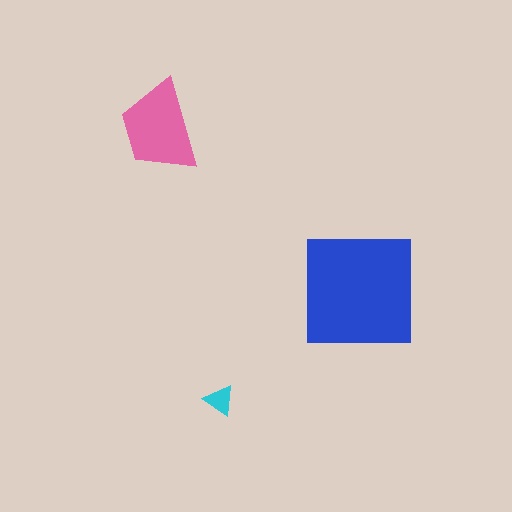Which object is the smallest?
The cyan triangle.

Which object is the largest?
The blue square.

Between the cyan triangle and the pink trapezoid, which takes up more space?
The pink trapezoid.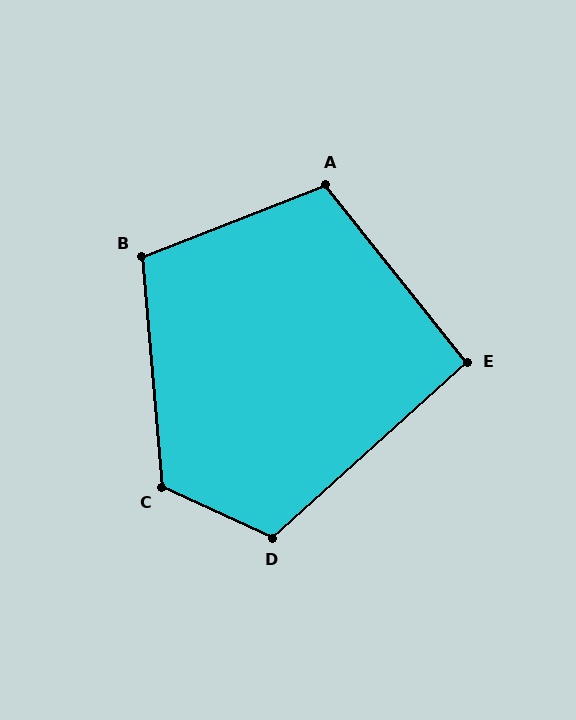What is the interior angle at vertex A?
Approximately 107 degrees (obtuse).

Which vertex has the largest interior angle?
C, at approximately 120 degrees.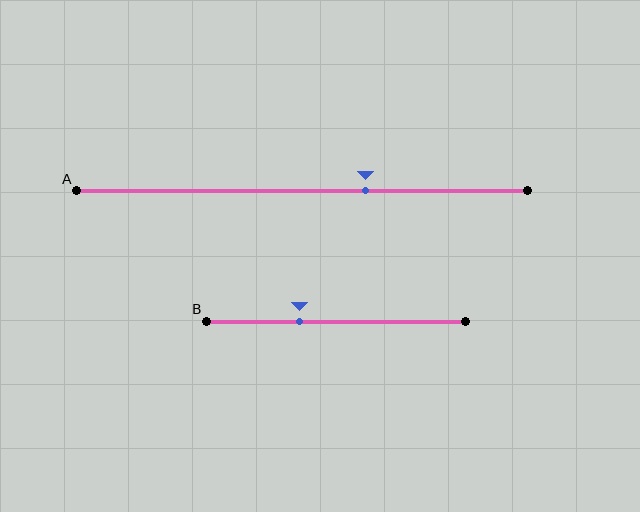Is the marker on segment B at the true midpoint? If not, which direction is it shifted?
No, the marker on segment B is shifted to the left by about 14% of the segment length.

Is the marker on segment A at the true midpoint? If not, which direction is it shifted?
No, the marker on segment A is shifted to the right by about 14% of the segment length.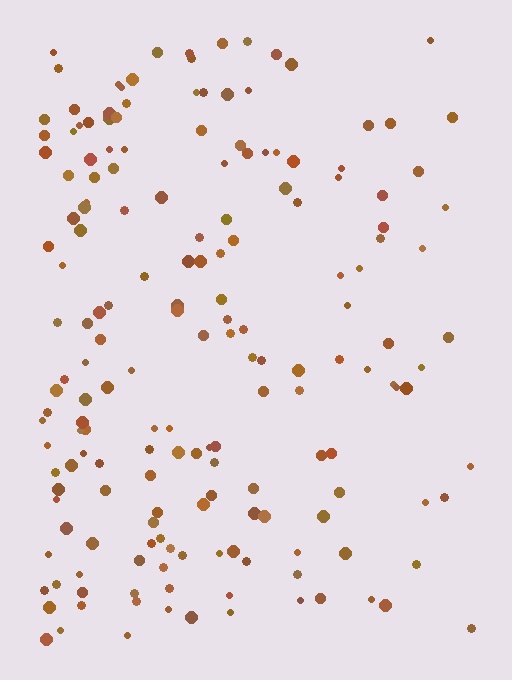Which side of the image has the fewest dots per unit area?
The right.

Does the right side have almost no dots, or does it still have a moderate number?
Still a moderate number, just noticeably fewer than the left.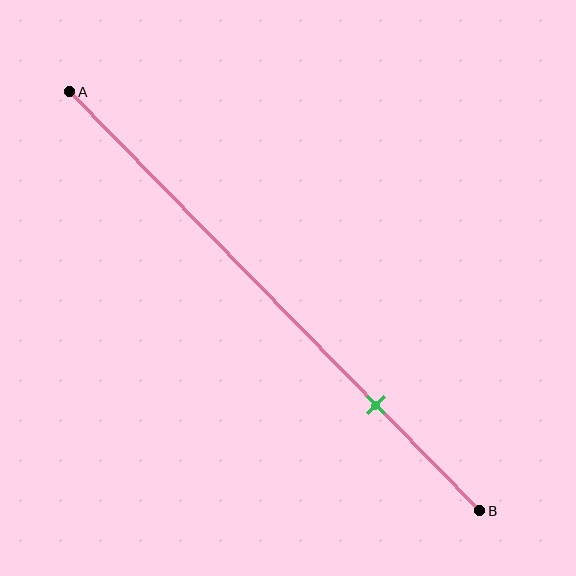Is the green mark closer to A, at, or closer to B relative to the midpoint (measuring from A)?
The green mark is closer to point B than the midpoint of segment AB.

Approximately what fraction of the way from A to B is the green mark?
The green mark is approximately 75% of the way from A to B.